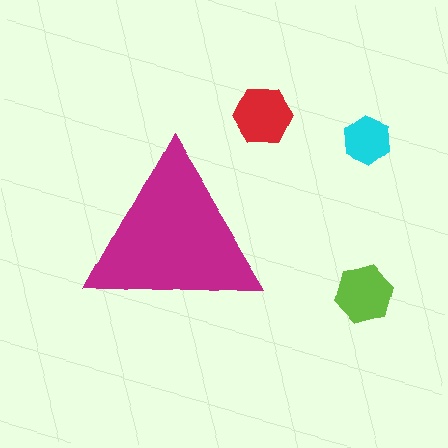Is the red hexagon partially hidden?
No, the red hexagon is fully visible.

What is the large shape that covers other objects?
A magenta triangle.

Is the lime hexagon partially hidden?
No, the lime hexagon is fully visible.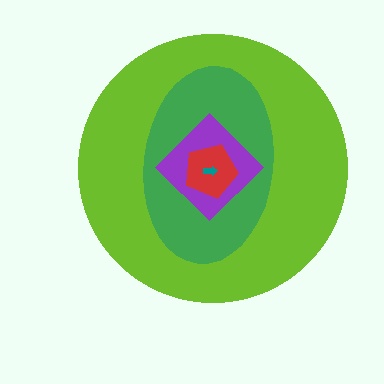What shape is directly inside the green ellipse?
The purple diamond.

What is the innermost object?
The teal arrow.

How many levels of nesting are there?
5.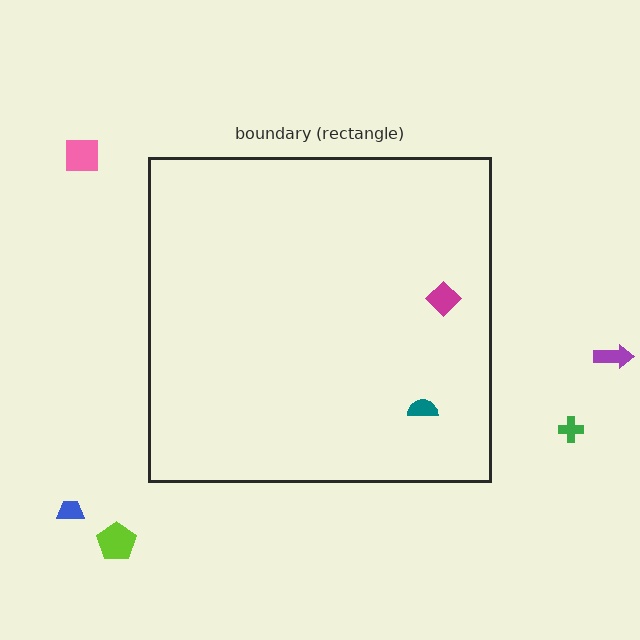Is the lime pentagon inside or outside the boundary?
Outside.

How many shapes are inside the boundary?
2 inside, 5 outside.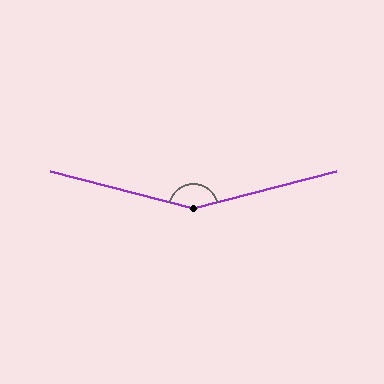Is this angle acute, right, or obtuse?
It is obtuse.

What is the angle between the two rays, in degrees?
Approximately 151 degrees.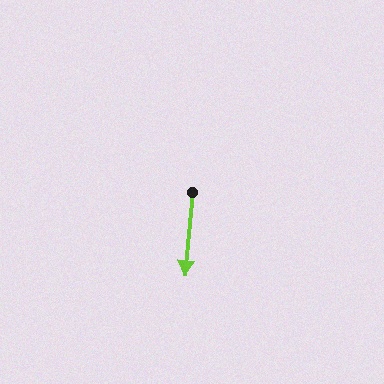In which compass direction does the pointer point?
South.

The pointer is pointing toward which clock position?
Roughly 6 o'clock.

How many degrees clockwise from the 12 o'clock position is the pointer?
Approximately 185 degrees.